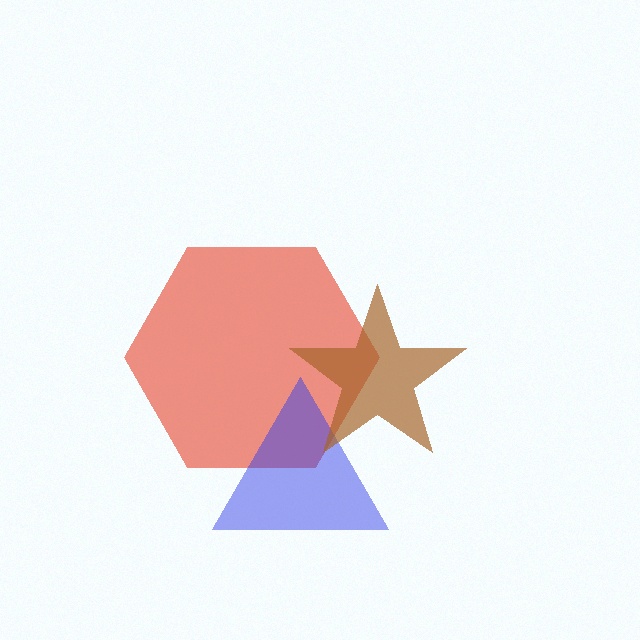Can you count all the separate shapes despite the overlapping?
Yes, there are 3 separate shapes.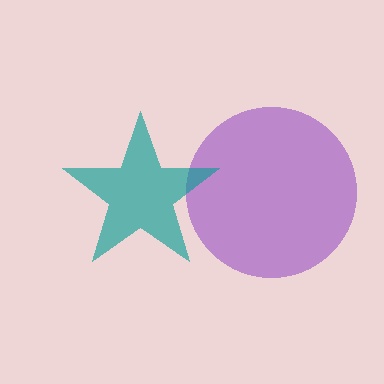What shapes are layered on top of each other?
The layered shapes are: a purple circle, a teal star.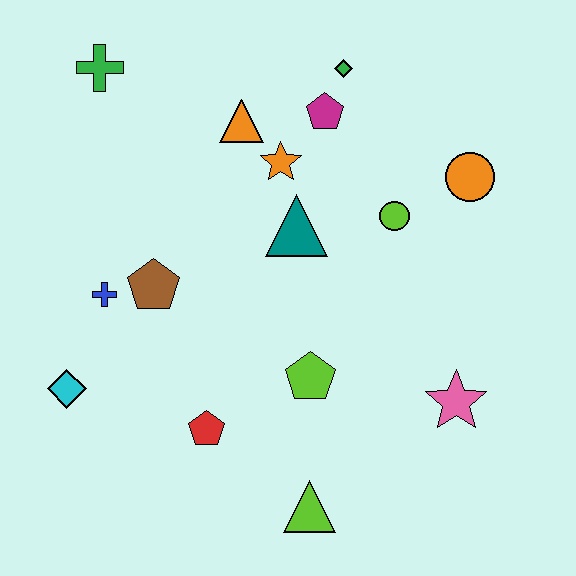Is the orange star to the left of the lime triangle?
Yes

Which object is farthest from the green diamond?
The lime triangle is farthest from the green diamond.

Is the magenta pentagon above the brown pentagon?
Yes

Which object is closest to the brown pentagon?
The blue cross is closest to the brown pentagon.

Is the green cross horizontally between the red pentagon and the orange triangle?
No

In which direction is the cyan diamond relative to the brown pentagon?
The cyan diamond is below the brown pentagon.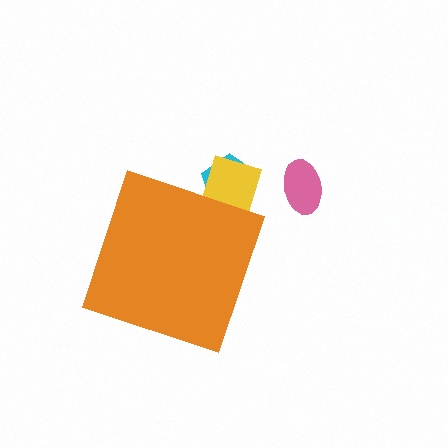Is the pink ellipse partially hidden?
No, the pink ellipse is fully visible.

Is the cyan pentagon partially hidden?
Yes, the cyan pentagon is partially hidden behind the orange diamond.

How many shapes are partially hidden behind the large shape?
2 shapes are partially hidden.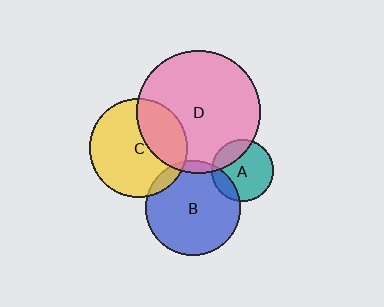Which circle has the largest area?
Circle D (pink).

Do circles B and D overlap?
Yes.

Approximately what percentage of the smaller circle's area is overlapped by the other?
Approximately 5%.